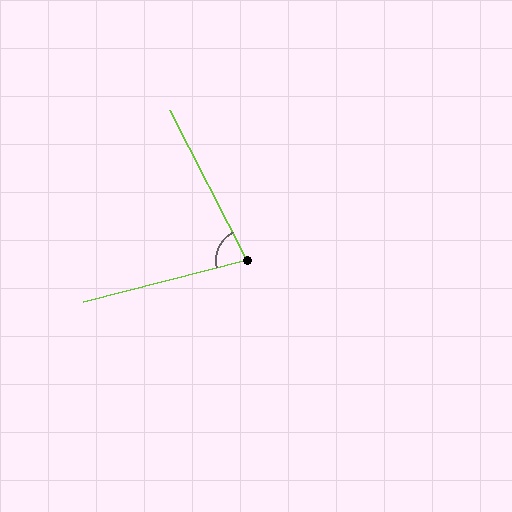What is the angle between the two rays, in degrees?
Approximately 77 degrees.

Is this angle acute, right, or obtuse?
It is acute.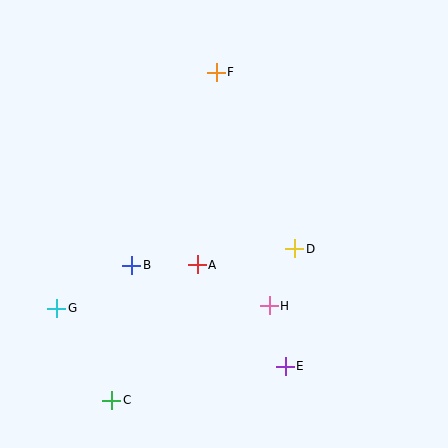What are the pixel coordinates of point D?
Point D is at (295, 249).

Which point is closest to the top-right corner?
Point F is closest to the top-right corner.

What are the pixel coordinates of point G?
Point G is at (57, 308).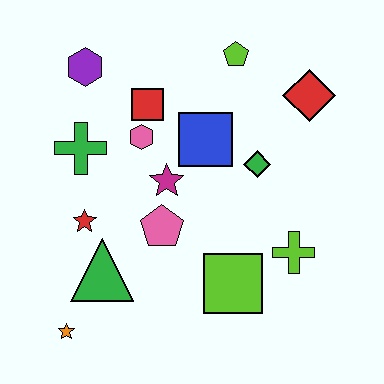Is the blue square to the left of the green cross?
No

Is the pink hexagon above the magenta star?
Yes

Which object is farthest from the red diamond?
The orange star is farthest from the red diamond.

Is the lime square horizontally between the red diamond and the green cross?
Yes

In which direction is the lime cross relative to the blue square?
The lime cross is below the blue square.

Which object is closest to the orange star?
The green triangle is closest to the orange star.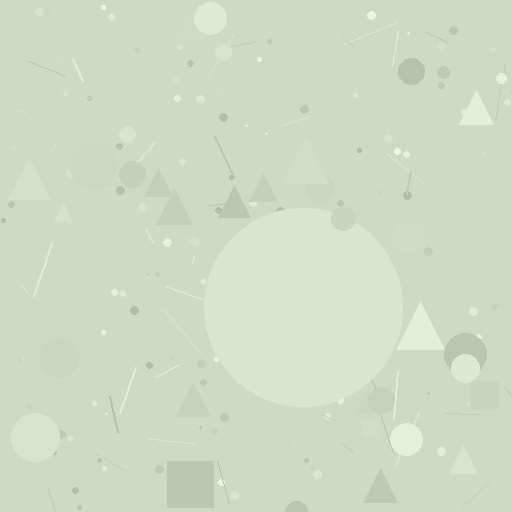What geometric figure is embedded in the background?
A circle is embedded in the background.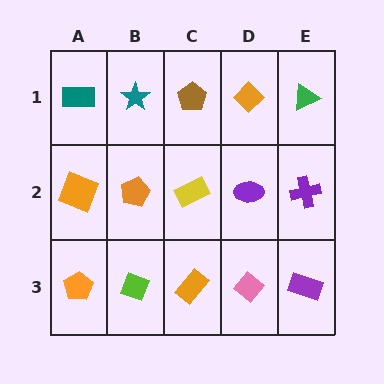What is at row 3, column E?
A purple rectangle.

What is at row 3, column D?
A pink diamond.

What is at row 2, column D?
A purple ellipse.